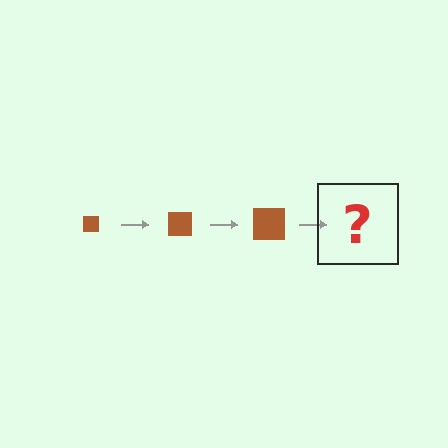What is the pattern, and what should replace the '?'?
The pattern is that the square gets progressively larger each step. The '?' should be a brown square, larger than the previous one.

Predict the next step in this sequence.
The next step is a brown square, larger than the previous one.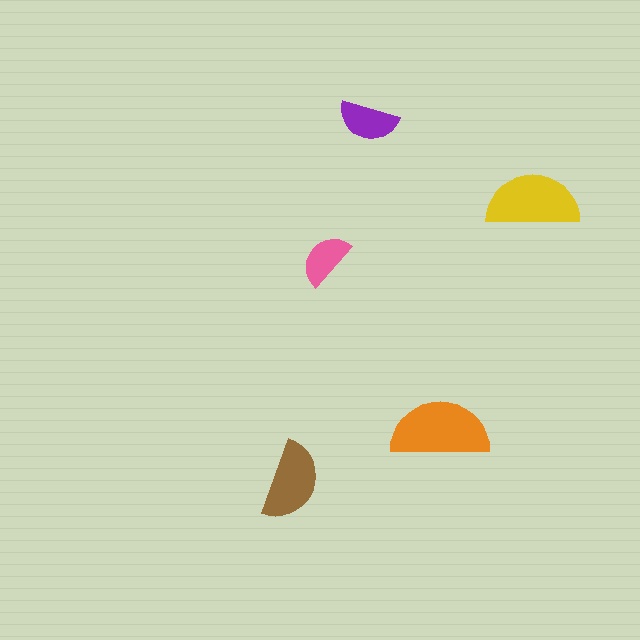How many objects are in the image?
There are 5 objects in the image.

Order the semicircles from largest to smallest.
the orange one, the yellow one, the brown one, the purple one, the pink one.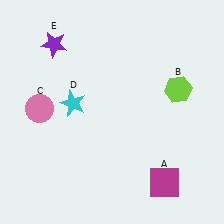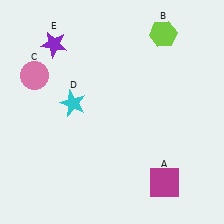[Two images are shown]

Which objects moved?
The objects that moved are: the lime hexagon (B), the pink circle (C).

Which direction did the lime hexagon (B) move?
The lime hexagon (B) moved up.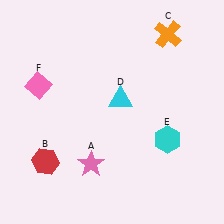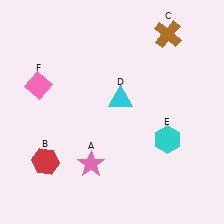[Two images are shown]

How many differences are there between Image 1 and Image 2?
There is 1 difference between the two images.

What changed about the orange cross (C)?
In Image 1, C is orange. In Image 2, it changed to brown.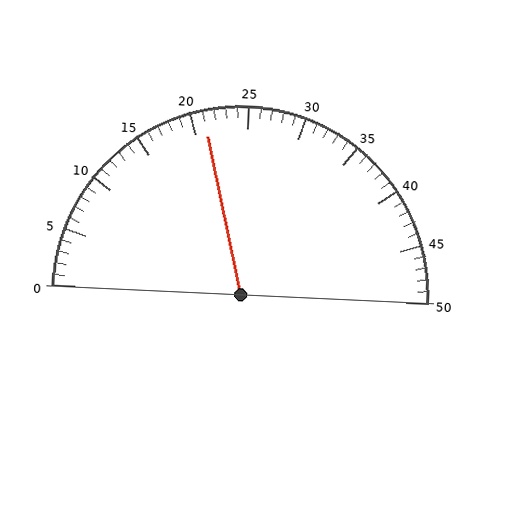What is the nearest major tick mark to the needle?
The nearest major tick mark is 20.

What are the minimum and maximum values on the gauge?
The gauge ranges from 0 to 50.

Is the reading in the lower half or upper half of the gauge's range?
The reading is in the lower half of the range (0 to 50).